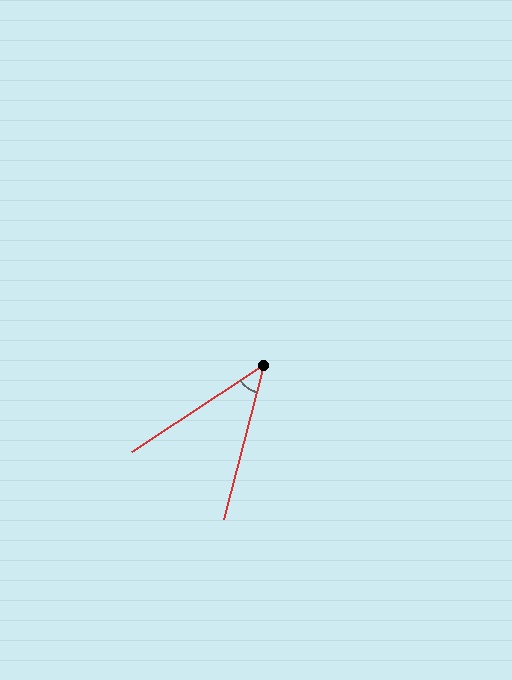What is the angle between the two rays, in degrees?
Approximately 42 degrees.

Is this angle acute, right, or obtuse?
It is acute.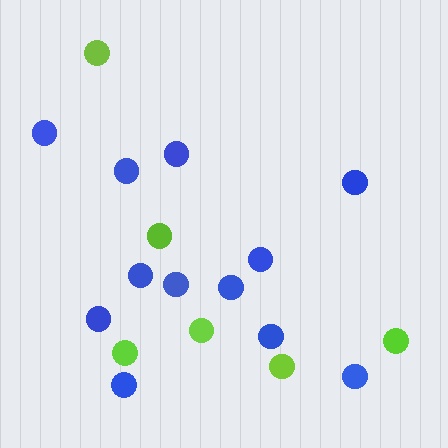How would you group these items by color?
There are 2 groups: one group of blue circles (12) and one group of lime circles (6).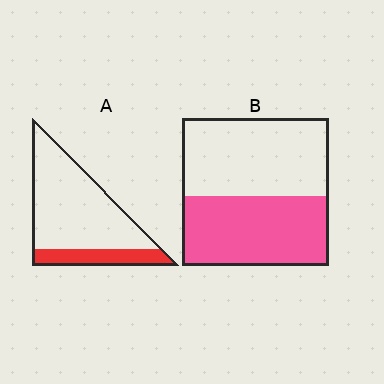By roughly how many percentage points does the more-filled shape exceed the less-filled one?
By roughly 25 percentage points (B over A).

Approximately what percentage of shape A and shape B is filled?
A is approximately 20% and B is approximately 45%.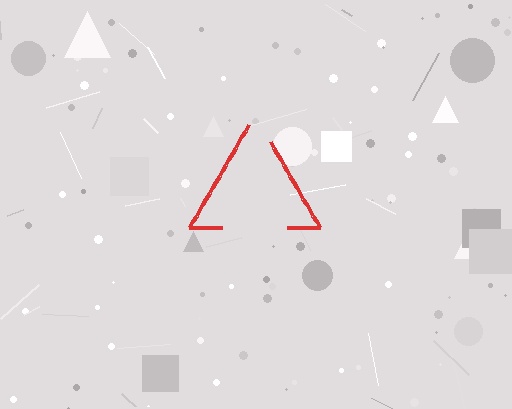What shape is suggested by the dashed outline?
The dashed outline suggests a triangle.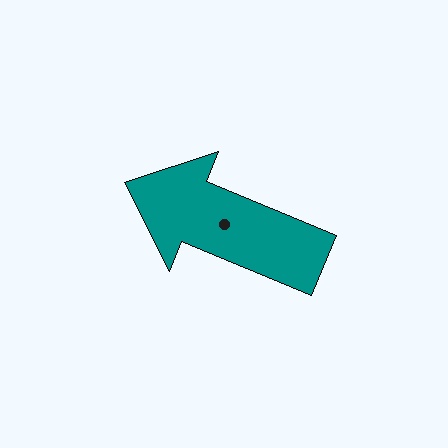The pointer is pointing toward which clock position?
Roughly 10 o'clock.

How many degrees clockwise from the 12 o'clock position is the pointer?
Approximately 292 degrees.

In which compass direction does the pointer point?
West.